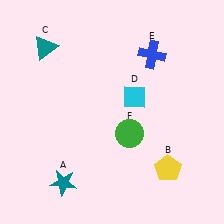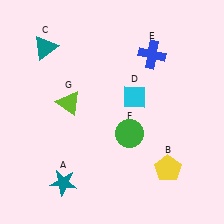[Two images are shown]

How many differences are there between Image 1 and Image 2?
There is 1 difference between the two images.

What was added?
A lime triangle (G) was added in Image 2.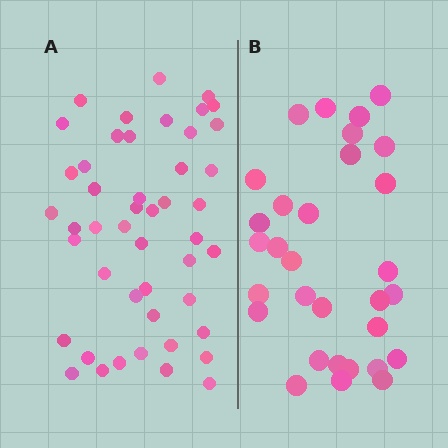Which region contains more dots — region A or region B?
Region A (the left region) has more dots.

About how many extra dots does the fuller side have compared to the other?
Region A has approximately 15 more dots than region B.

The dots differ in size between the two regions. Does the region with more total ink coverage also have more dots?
No. Region B has more total ink coverage because its dots are larger, but region A actually contains more individual dots. Total area can be misleading — the number of items is what matters here.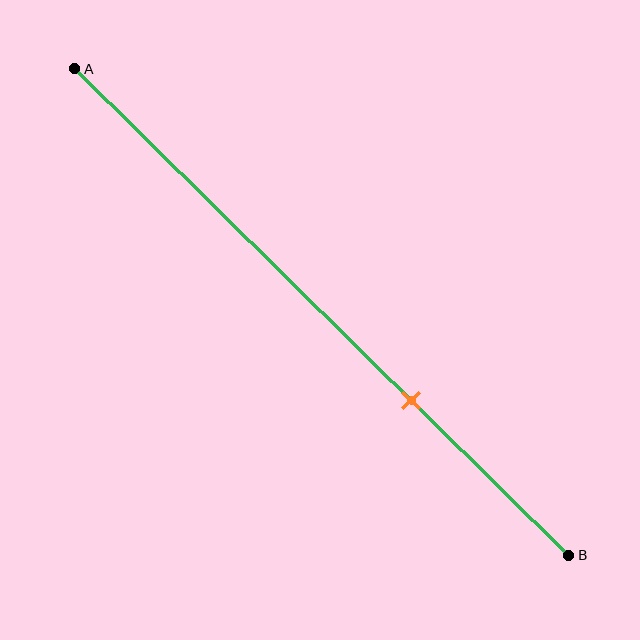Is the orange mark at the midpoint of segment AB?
No, the mark is at about 70% from A, not at the 50% midpoint.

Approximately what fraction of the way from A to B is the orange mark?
The orange mark is approximately 70% of the way from A to B.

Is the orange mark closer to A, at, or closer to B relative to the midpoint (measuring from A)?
The orange mark is closer to point B than the midpoint of segment AB.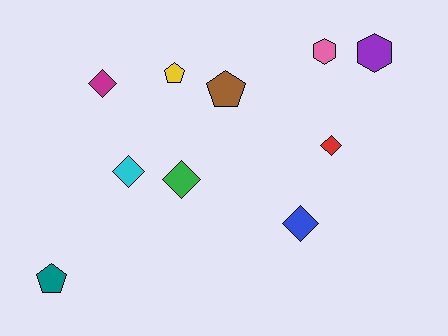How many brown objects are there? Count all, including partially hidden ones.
There is 1 brown object.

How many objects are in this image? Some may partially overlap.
There are 10 objects.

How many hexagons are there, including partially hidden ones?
There are 2 hexagons.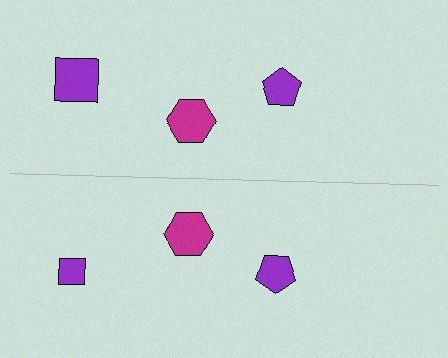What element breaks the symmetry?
The purple square on the bottom side has a different size than its mirror counterpart.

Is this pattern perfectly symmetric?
No, the pattern is not perfectly symmetric. The purple square on the bottom side has a different size than its mirror counterpart.